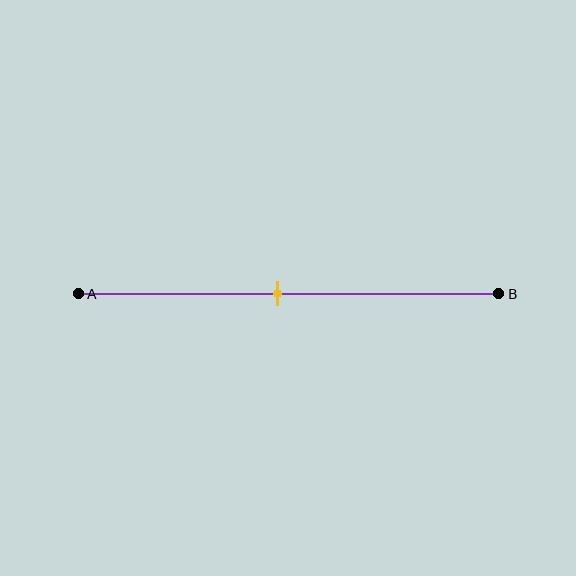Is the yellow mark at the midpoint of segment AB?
Yes, the mark is approximately at the midpoint.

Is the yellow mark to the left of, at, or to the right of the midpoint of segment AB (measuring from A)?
The yellow mark is approximately at the midpoint of segment AB.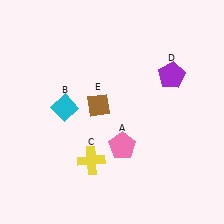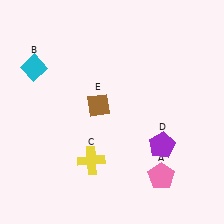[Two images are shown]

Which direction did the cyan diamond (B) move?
The cyan diamond (B) moved up.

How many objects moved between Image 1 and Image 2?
3 objects moved between the two images.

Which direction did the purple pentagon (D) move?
The purple pentagon (D) moved down.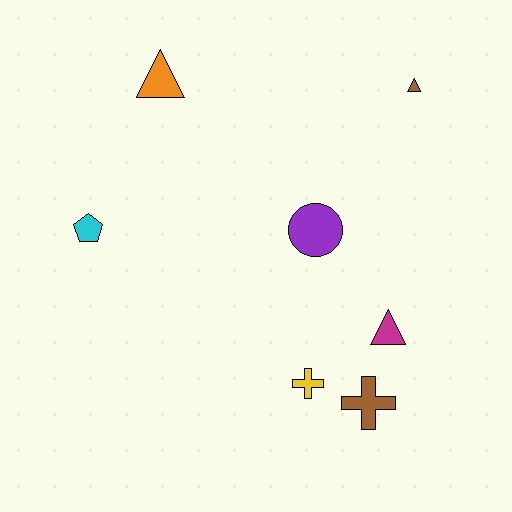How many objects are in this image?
There are 7 objects.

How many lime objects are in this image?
There are no lime objects.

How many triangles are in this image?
There are 3 triangles.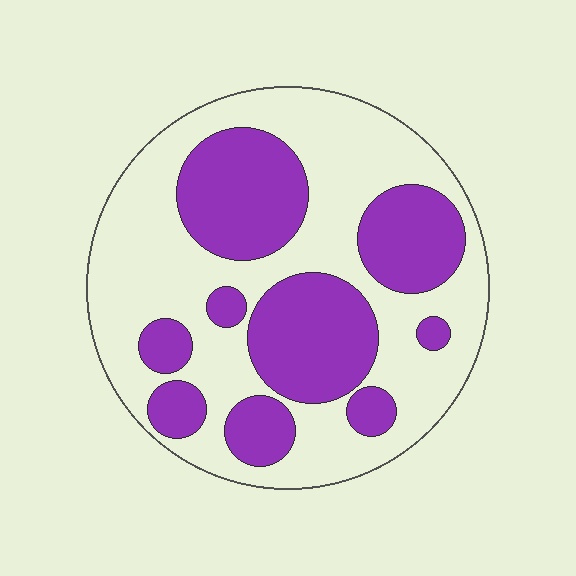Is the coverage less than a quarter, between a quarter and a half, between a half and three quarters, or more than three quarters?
Between a quarter and a half.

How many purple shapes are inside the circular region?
9.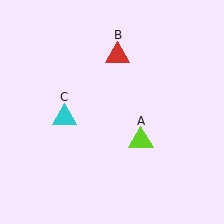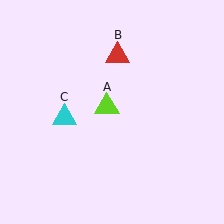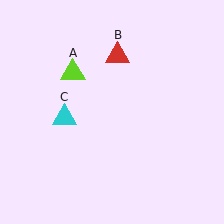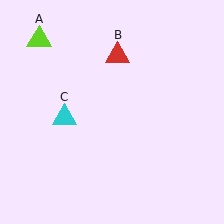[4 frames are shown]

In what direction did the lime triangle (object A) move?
The lime triangle (object A) moved up and to the left.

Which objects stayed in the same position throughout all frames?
Red triangle (object B) and cyan triangle (object C) remained stationary.